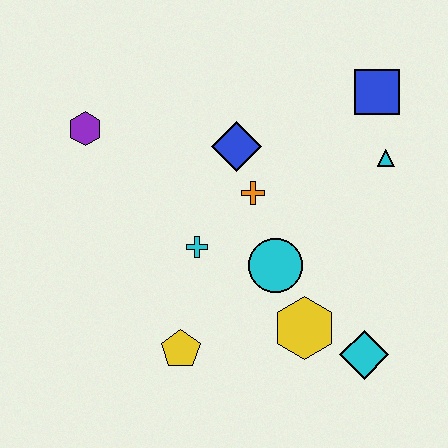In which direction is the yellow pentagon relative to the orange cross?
The yellow pentagon is below the orange cross.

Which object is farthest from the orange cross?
The cyan diamond is farthest from the orange cross.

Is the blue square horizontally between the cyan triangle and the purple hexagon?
Yes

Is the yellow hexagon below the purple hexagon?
Yes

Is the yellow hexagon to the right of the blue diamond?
Yes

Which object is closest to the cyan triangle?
The blue square is closest to the cyan triangle.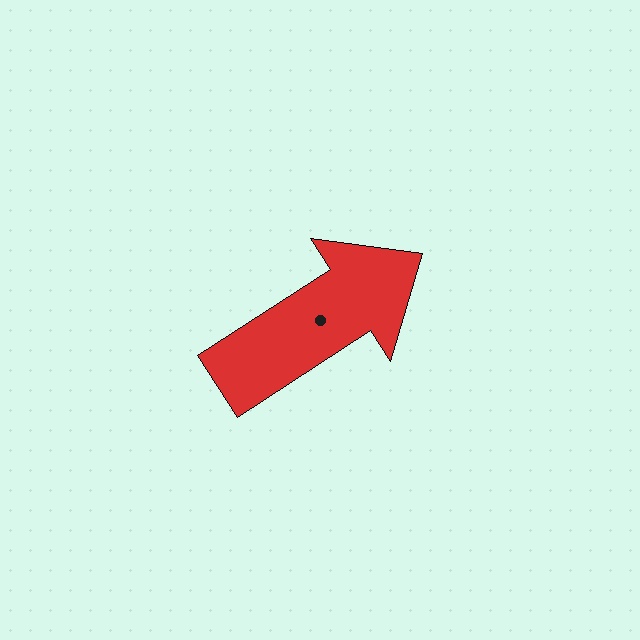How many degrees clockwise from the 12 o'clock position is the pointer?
Approximately 57 degrees.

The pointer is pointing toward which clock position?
Roughly 2 o'clock.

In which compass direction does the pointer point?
Northeast.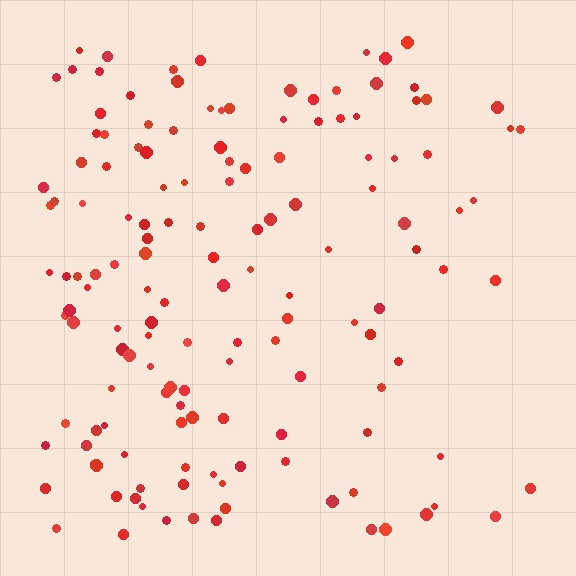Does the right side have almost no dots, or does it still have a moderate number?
Still a moderate number, just noticeably fewer than the left.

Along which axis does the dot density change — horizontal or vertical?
Horizontal.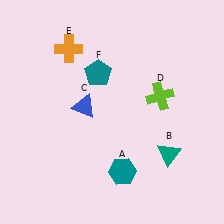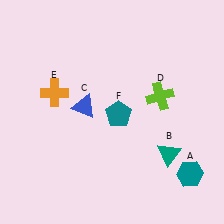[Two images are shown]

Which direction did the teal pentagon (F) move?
The teal pentagon (F) moved down.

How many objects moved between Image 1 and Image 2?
3 objects moved between the two images.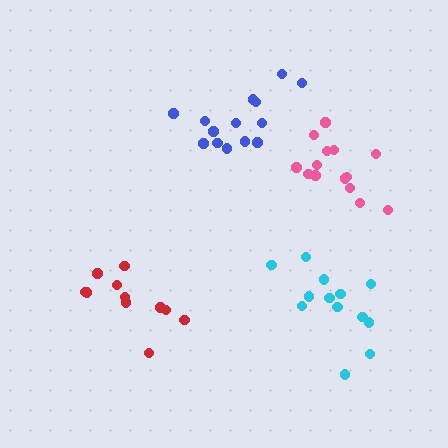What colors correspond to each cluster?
The clusters are colored: blue, red, cyan, pink.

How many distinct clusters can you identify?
There are 4 distinct clusters.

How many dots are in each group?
Group 1: 14 dots, Group 2: 11 dots, Group 3: 13 dots, Group 4: 14 dots (52 total).